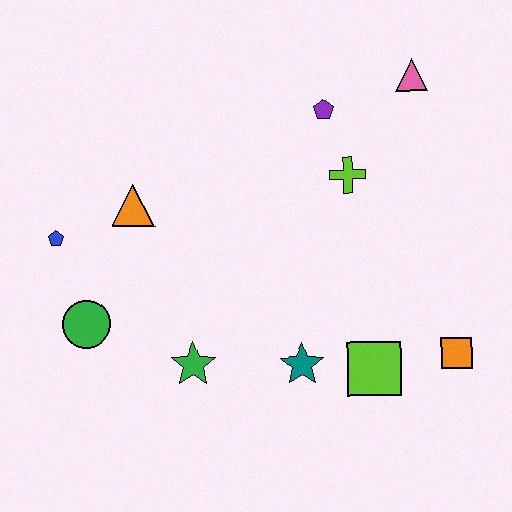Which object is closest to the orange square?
The lime square is closest to the orange square.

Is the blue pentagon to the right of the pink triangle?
No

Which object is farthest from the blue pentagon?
The orange square is farthest from the blue pentagon.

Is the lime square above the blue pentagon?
No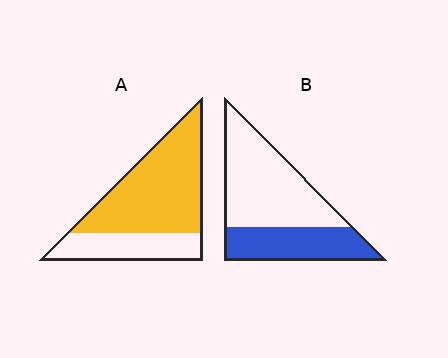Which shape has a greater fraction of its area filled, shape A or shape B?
Shape A.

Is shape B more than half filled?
No.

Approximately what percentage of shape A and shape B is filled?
A is approximately 70% and B is approximately 35%.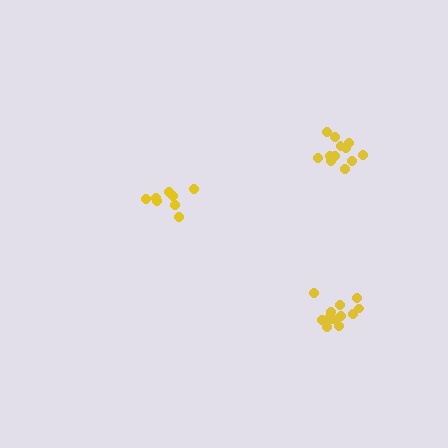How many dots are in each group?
Group 1: 12 dots, Group 2: 13 dots, Group 3: 8 dots (33 total).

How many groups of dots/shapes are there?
There are 3 groups.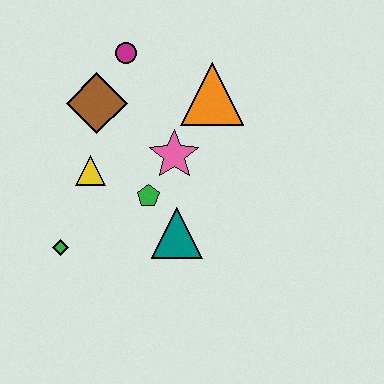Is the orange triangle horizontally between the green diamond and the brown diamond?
No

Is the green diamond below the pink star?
Yes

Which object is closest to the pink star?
The green pentagon is closest to the pink star.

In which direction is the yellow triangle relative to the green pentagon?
The yellow triangle is to the left of the green pentagon.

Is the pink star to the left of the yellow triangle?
No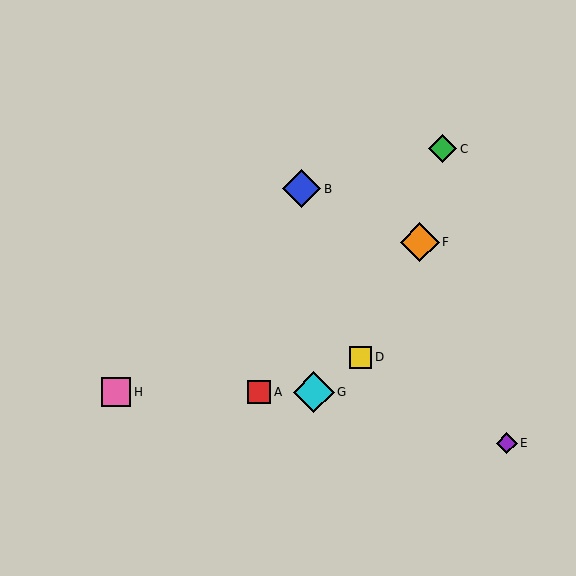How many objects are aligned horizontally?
3 objects (A, G, H) are aligned horizontally.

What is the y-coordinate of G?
Object G is at y≈392.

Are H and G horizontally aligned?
Yes, both are at y≈392.